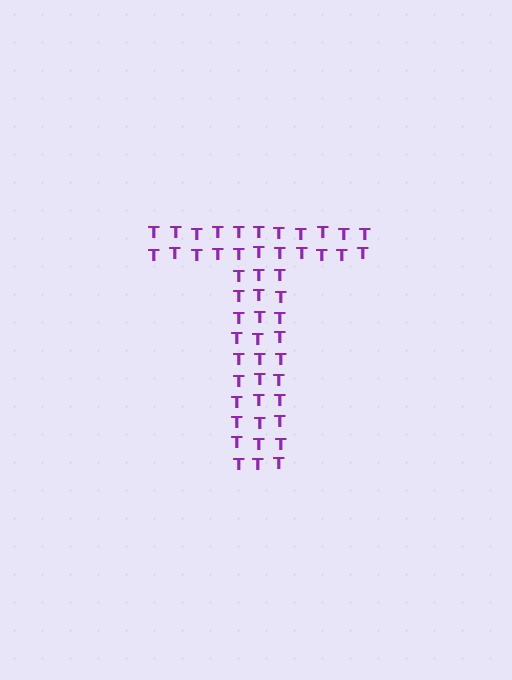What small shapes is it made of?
It is made of small letter T's.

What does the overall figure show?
The overall figure shows the letter T.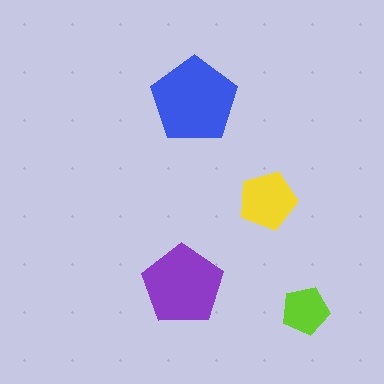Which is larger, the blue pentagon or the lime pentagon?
The blue one.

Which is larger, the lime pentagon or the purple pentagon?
The purple one.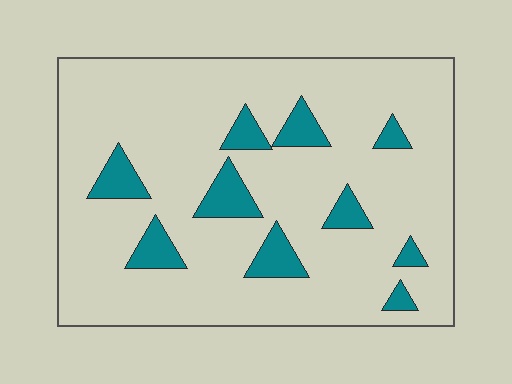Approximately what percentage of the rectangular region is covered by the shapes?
Approximately 15%.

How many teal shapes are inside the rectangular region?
10.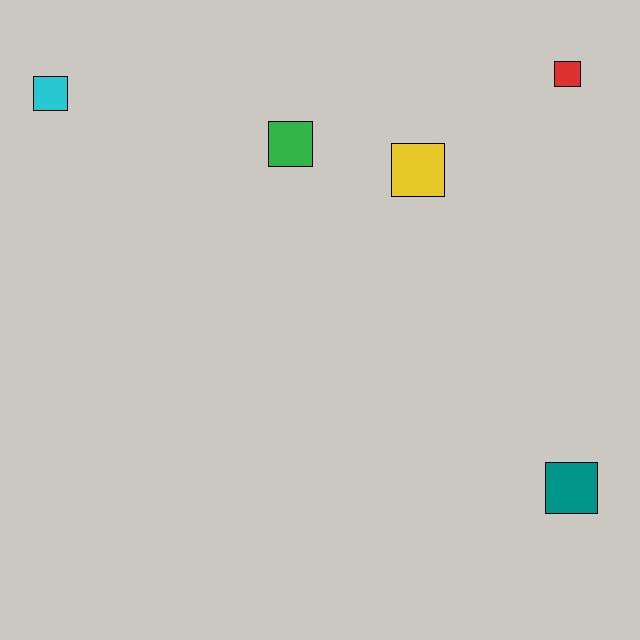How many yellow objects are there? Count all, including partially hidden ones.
There is 1 yellow object.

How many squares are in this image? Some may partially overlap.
There are 5 squares.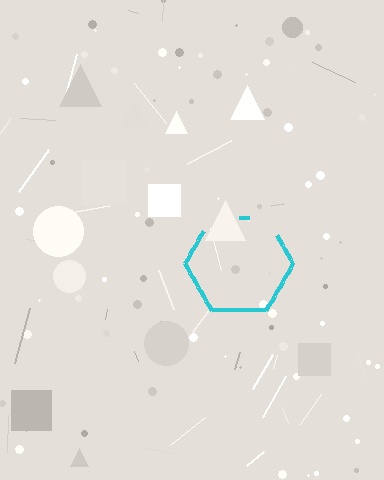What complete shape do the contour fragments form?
The contour fragments form a hexagon.